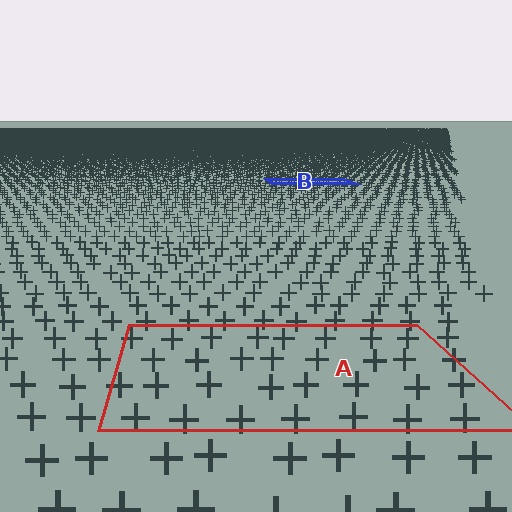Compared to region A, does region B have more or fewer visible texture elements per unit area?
Region B has more texture elements per unit area — they are packed more densely because it is farther away.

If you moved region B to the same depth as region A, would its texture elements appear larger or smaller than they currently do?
They would appear larger. At a closer depth, the same texture elements are projected at a bigger on-screen size.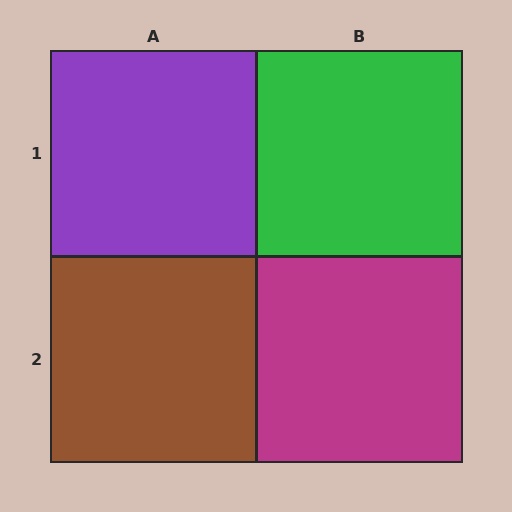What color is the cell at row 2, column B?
Magenta.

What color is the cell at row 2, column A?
Brown.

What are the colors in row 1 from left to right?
Purple, green.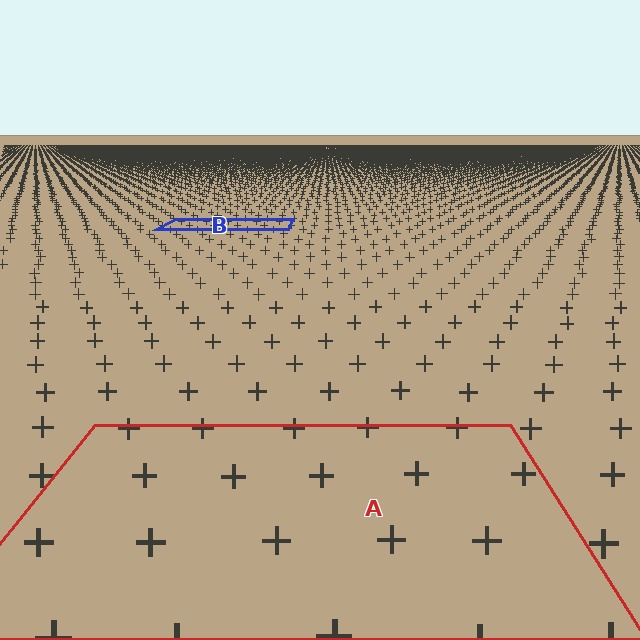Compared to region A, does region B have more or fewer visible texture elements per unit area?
Region B has more texture elements per unit area — they are packed more densely because it is farther away.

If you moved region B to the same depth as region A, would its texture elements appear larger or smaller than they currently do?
They would appear larger. At a closer depth, the same texture elements are projected at a bigger on-screen size.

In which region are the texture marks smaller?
The texture marks are smaller in region B, because it is farther away.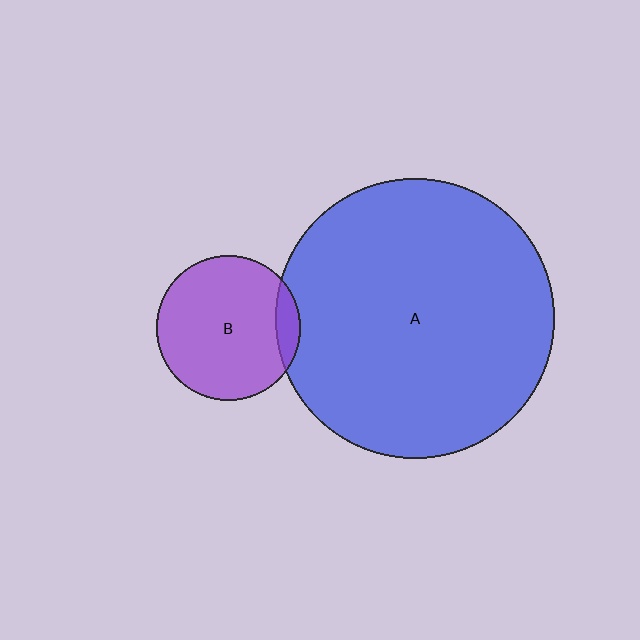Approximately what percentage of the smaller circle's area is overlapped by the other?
Approximately 10%.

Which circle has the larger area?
Circle A (blue).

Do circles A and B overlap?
Yes.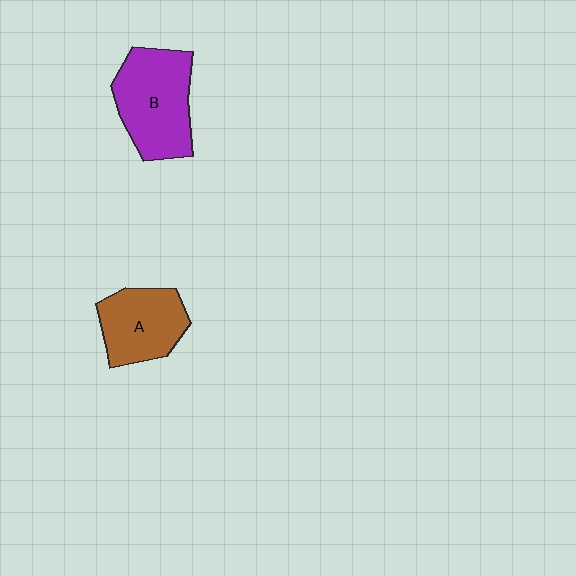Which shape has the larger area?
Shape B (purple).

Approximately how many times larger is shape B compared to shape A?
Approximately 1.3 times.